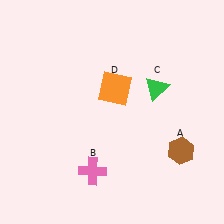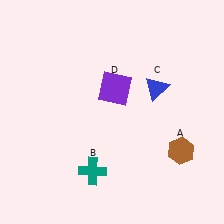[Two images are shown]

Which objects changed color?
B changed from pink to teal. C changed from green to blue. D changed from orange to purple.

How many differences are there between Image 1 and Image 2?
There are 3 differences between the two images.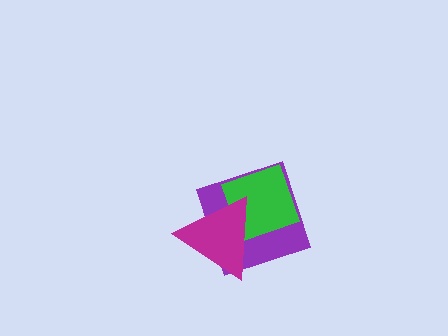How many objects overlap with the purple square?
2 objects overlap with the purple square.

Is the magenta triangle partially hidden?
No, no other shape covers it.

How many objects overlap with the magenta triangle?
2 objects overlap with the magenta triangle.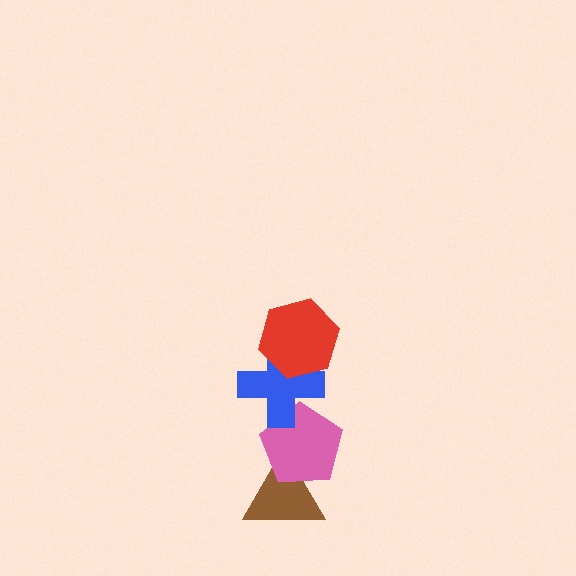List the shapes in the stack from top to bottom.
From top to bottom: the red hexagon, the blue cross, the pink pentagon, the brown triangle.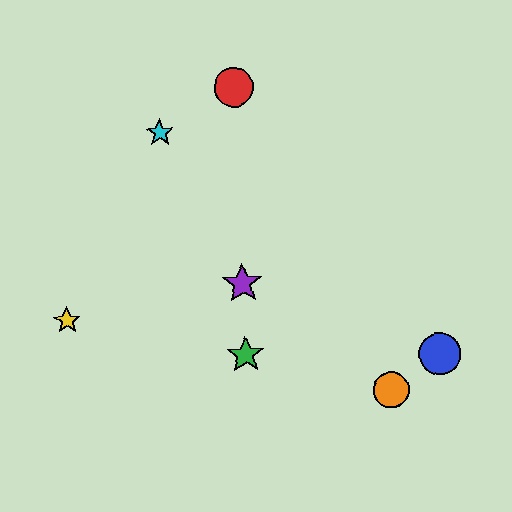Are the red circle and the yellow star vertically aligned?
No, the red circle is at x≈234 and the yellow star is at x≈67.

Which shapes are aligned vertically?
The red circle, the green star, the purple star are aligned vertically.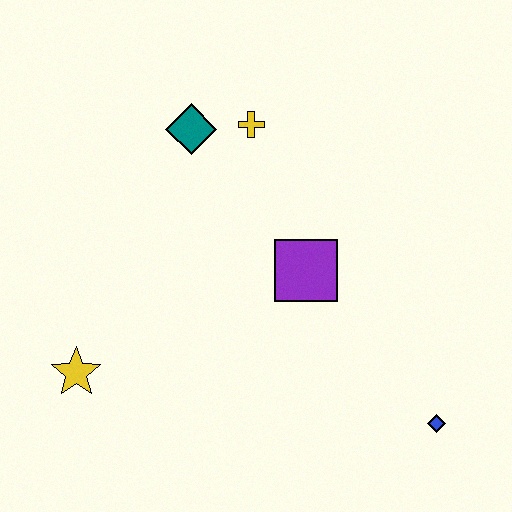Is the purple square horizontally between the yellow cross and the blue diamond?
Yes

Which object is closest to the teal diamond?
The yellow cross is closest to the teal diamond.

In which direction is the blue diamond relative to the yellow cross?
The blue diamond is below the yellow cross.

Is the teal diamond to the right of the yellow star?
Yes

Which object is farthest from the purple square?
The yellow star is farthest from the purple square.